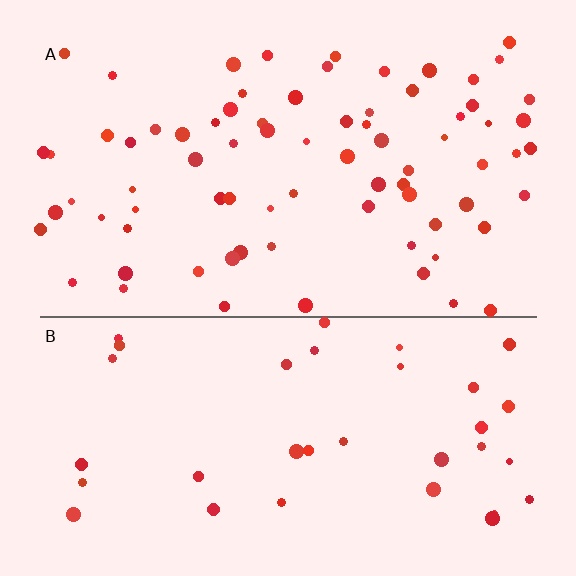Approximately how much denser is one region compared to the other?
Approximately 2.1× — region A over region B.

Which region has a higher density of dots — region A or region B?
A (the top).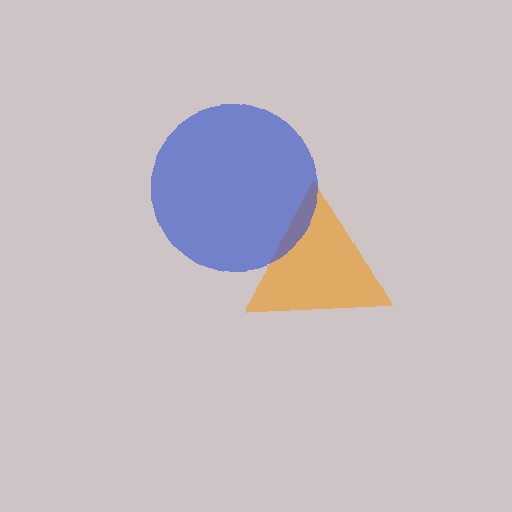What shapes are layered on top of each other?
The layered shapes are: an orange triangle, a blue circle.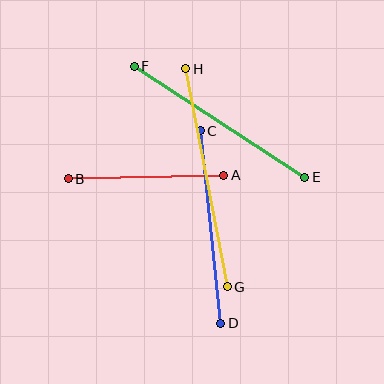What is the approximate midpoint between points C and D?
The midpoint is at approximately (211, 227) pixels.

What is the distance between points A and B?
The distance is approximately 156 pixels.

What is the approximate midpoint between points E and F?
The midpoint is at approximately (219, 122) pixels.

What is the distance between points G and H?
The distance is approximately 222 pixels.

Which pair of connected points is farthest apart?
Points G and H are farthest apart.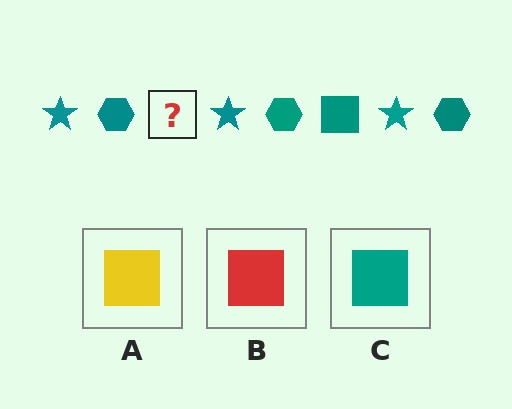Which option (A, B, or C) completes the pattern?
C.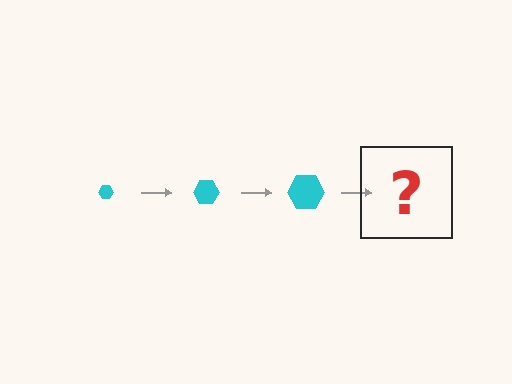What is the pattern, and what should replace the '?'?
The pattern is that the hexagon gets progressively larger each step. The '?' should be a cyan hexagon, larger than the previous one.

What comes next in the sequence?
The next element should be a cyan hexagon, larger than the previous one.